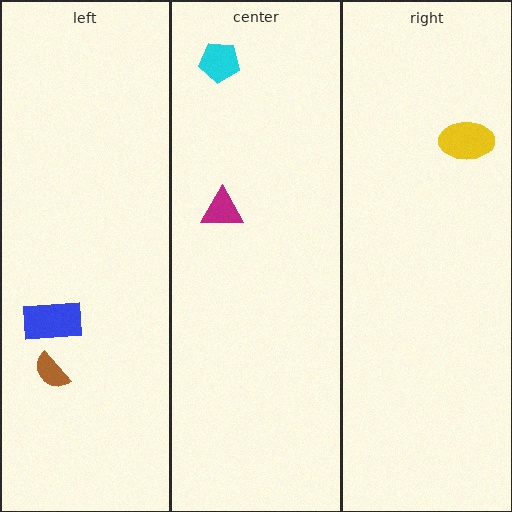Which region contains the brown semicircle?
The left region.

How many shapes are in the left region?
2.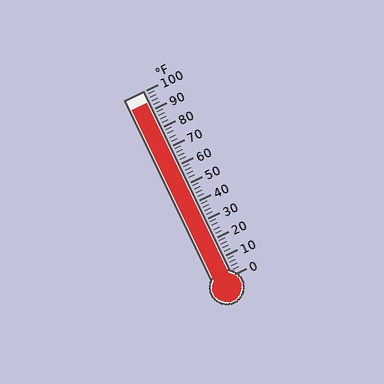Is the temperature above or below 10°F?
The temperature is above 10°F.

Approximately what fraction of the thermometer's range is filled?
The thermometer is filled to approximately 95% of its range.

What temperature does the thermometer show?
The thermometer shows approximately 94°F.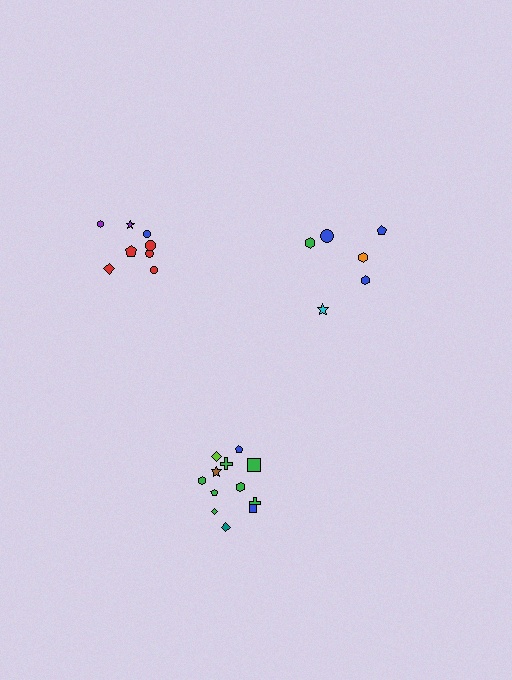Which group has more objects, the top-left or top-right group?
The top-left group.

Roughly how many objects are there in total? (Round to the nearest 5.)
Roughly 25 objects in total.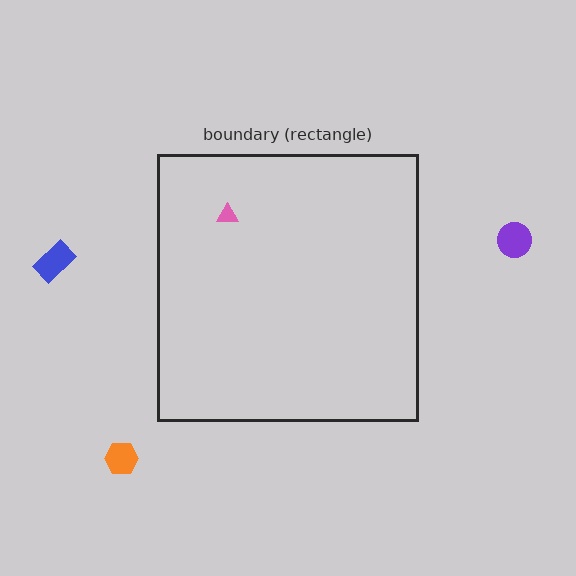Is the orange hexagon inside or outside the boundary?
Outside.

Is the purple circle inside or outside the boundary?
Outside.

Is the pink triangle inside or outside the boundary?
Inside.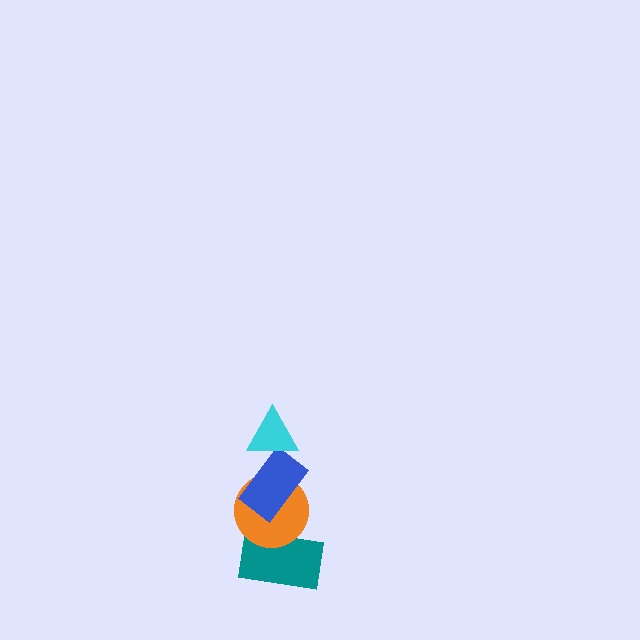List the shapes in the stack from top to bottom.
From top to bottom: the cyan triangle, the blue rectangle, the orange circle, the teal rectangle.